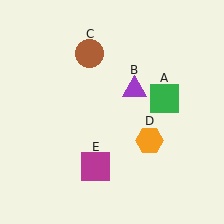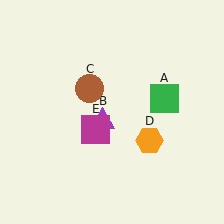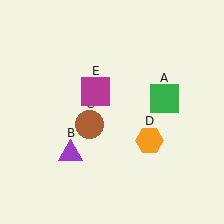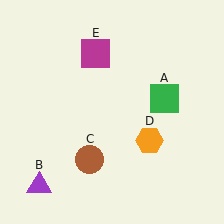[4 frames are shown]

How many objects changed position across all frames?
3 objects changed position: purple triangle (object B), brown circle (object C), magenta square (object E).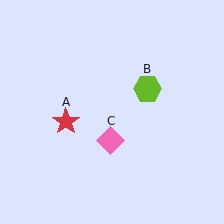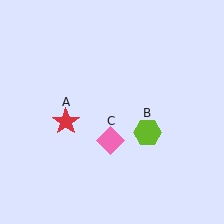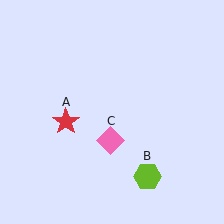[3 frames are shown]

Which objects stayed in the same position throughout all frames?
Red star (object A) and pink diamond (object C) remained stationary.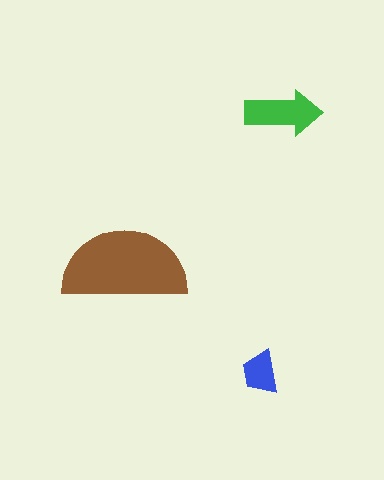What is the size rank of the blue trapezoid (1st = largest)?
3rd.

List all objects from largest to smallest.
The brown semicircle, the green arrow, the blue trapezoid.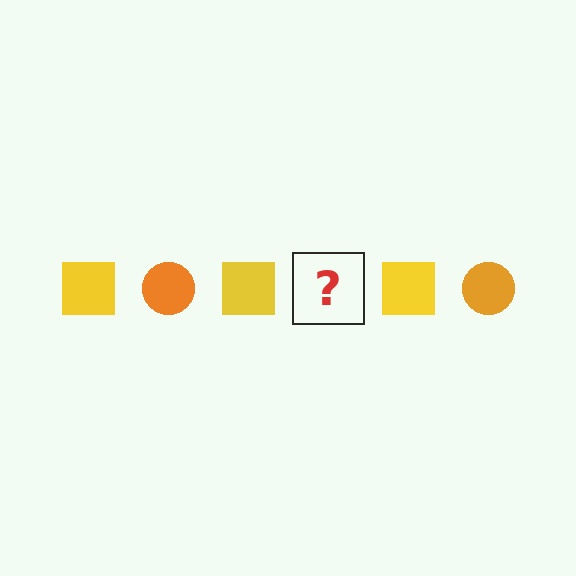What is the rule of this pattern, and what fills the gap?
The rule is that the pattern alternates between yellow square and orange circle. The gap should be filled with an orange circle.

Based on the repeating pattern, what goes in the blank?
The blank should be an orange circle.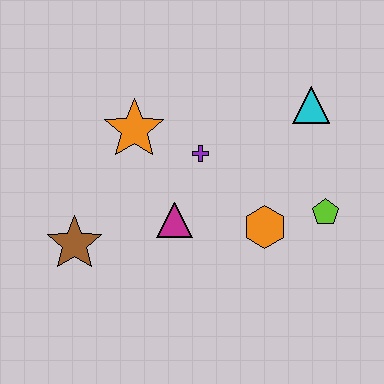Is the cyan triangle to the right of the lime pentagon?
No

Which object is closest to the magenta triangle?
The purple cross is closest to the magenta triangle.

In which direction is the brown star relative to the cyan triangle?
The brown star is to the left of the cyan triangle.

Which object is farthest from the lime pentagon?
The brown star is farthest from the lime pentagon.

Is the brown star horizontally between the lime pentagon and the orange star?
No